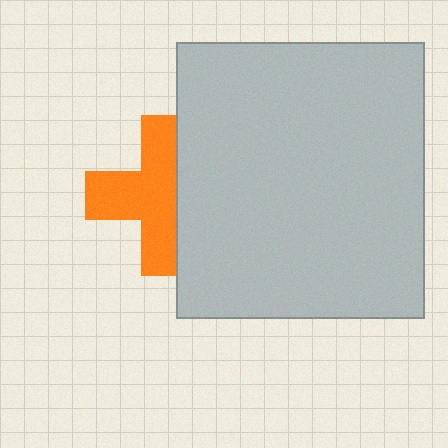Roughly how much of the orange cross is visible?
About half of it is visible (roughly 62%).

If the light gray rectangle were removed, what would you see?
You would see the complete orange cross.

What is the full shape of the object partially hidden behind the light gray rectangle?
The partially hidden object is an orange cross.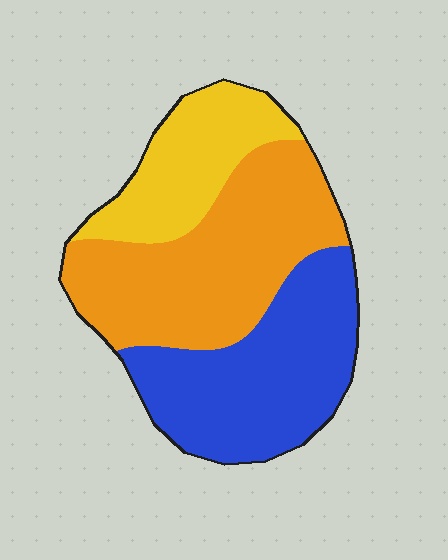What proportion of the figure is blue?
Blue covers around 35% of the figure.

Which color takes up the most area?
Orange, at roughly 40%.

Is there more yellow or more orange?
Orange.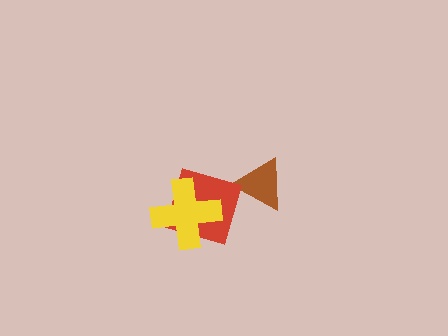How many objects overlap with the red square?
1 object overlaps with the red square.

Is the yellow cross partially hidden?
No, no other shape covers it.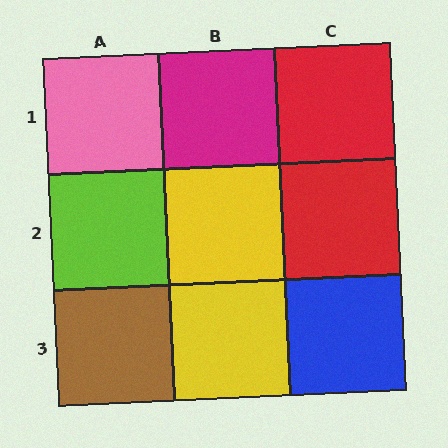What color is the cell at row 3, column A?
Brown.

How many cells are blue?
1 cell is blue.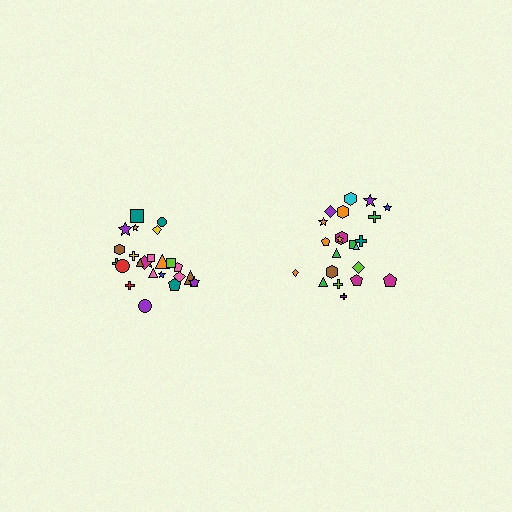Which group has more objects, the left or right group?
The left group.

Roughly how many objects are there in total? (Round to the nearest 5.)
Roughly 45 objects in total.